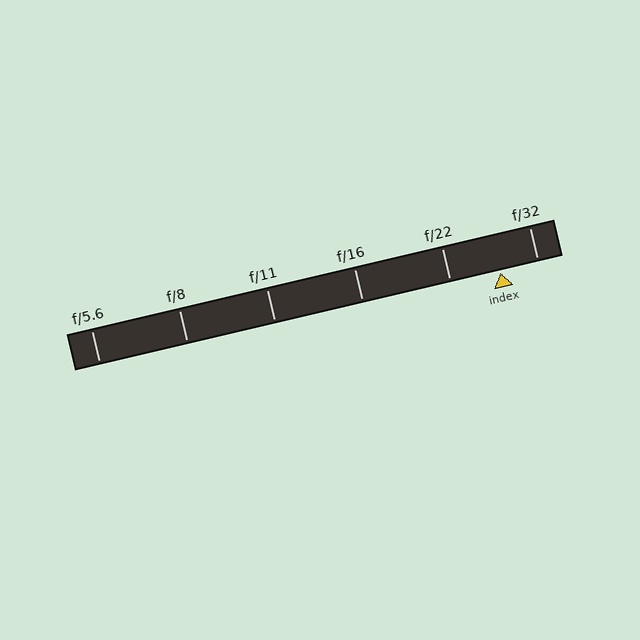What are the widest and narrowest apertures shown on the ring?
The widest aperture shown is f/5.6 and the narrowest is f/32.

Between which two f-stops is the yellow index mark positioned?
The index mark is between f/22 and f/32.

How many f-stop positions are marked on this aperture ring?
There are 6 f-stop positions marked.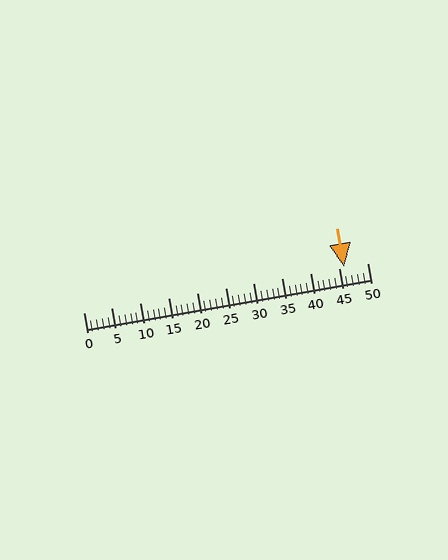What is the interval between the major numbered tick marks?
The major tick marks are spaced 5 units apart.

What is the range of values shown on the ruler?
The ruler shows values from 0 to 50.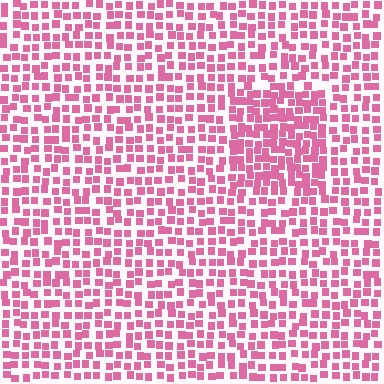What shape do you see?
I see a rectangle.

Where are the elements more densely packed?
The elements are more densely packed inside the rectangle boundary.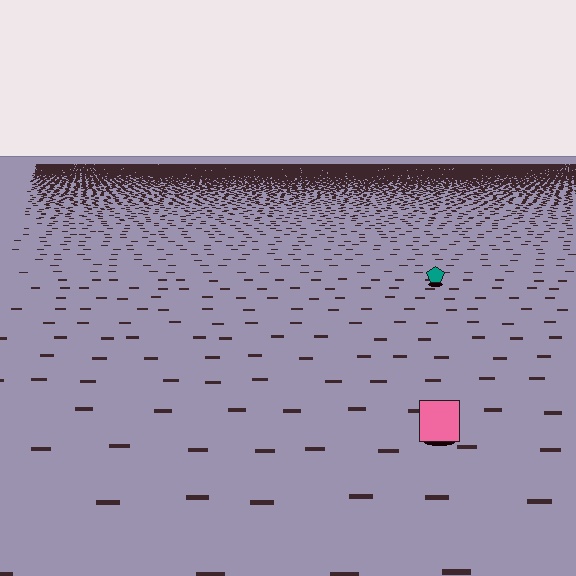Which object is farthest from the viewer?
The teal pentagon is farthest from the viewer. It appears smaller and the ground texture around it is denser.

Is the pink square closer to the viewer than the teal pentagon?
Yes. The pink square is closer — you can tell from the texture gradient: the ground texture is coarser near it.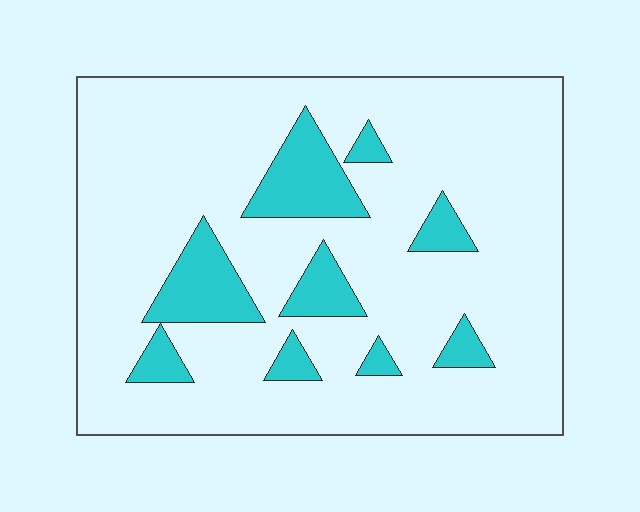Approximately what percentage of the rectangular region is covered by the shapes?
Approximately 15%.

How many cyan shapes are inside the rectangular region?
9.